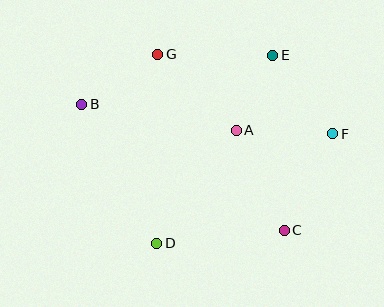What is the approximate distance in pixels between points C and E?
The distance between C and E is approximately 175 pixels.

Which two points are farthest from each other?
Points B and F are farthest from each other.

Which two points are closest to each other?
Points A and E are closest to each other.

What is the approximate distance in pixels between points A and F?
The distance between A and F is approximately 97 pixels.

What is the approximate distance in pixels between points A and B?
The distance between A and B is approximately 157 pixels.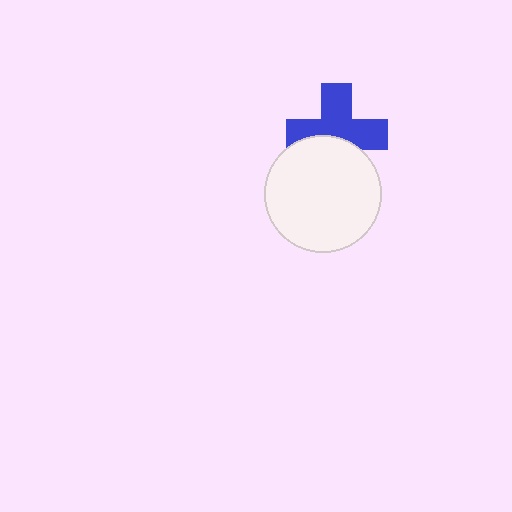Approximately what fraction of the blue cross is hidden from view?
Roughly 35% of the blue cross is hidden behind the white circle.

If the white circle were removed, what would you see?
You would see the complete blue cross.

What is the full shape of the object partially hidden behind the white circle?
The partially hidden object is a blue cross.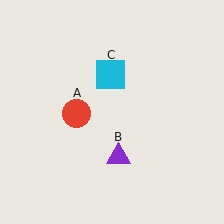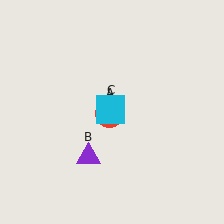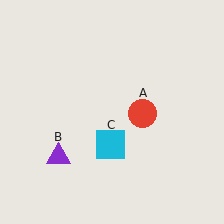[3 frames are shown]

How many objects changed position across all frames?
3 objects changed position: red circle (object A), purple triangle (object B), cyan square (object C).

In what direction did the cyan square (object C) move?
The cyan square (object C) moved down.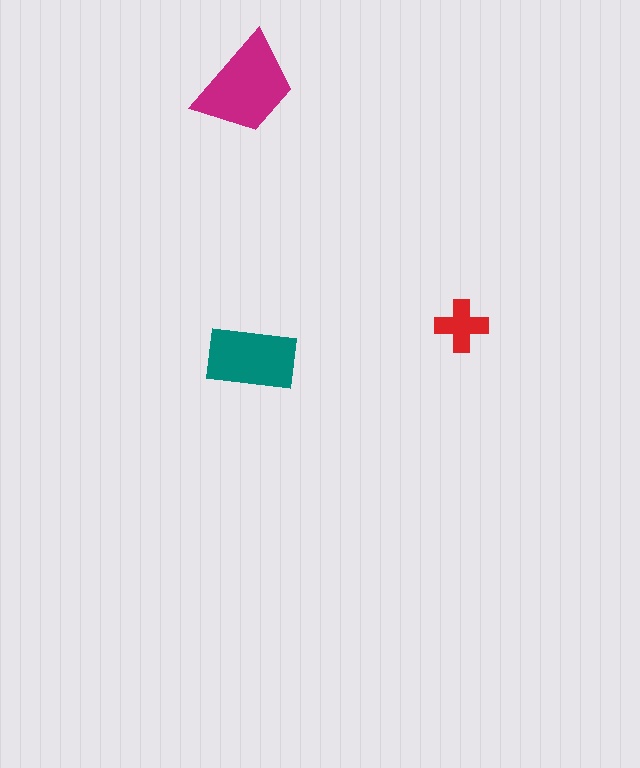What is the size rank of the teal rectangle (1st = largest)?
2nd.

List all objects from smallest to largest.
The red cross, the teal rectangle, the magenta trapezoid.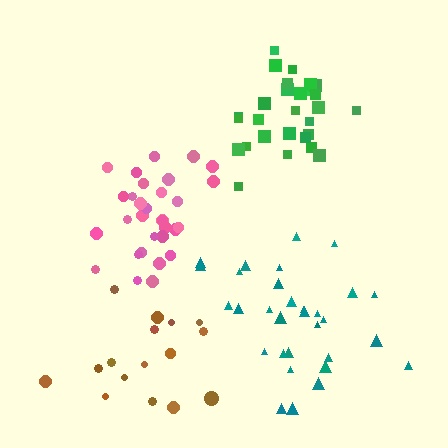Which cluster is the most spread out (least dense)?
Brown.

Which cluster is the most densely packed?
Pink.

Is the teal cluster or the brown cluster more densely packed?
Teal.